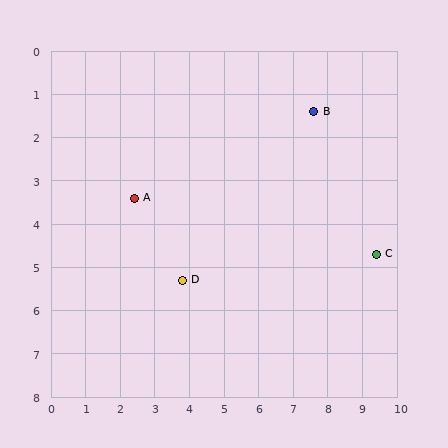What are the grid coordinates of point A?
Point A is at approximately (2.4, 3.4).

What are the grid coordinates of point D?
Point D is at approximately (3.8, 5.3).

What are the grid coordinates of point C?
Point C is at approximately (9.4, 4.7).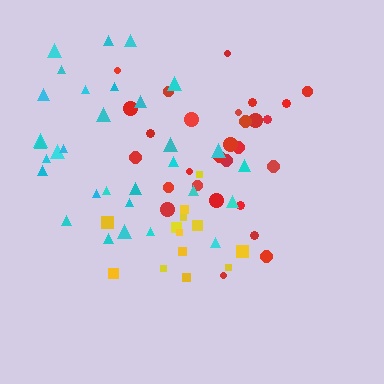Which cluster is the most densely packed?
Red.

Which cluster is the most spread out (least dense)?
Cyan.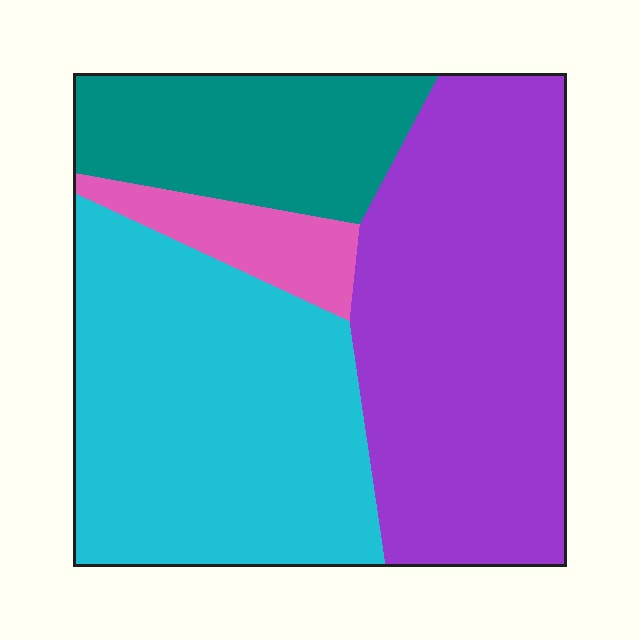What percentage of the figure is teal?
Teal covers around 15% of the figure.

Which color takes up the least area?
Pink, at roughly 5%.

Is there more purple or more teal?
Purple.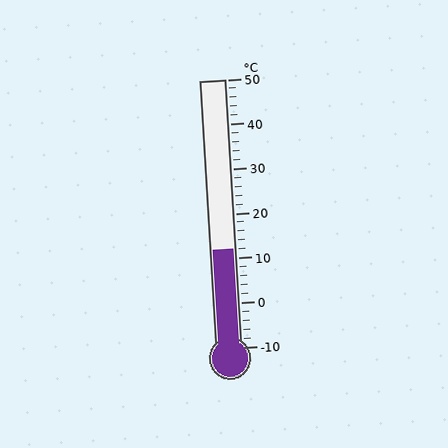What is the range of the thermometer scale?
The thermometer scale ranges from -10°C to 50°C.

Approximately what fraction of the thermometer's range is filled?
The thermometer is filled to approximately 35% of its range.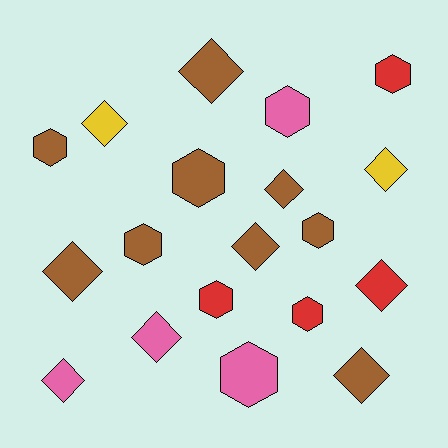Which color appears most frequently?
Brown, with 9 objects.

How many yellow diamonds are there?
There are 2 yellow diamonds.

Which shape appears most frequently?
Diamond, with 10 objects.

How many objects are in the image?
There are 19 objects.